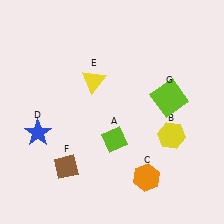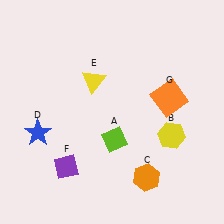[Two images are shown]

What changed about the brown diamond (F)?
In Image 1, F is brown. In Image 2, it changed to purple.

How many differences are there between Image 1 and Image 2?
There are 2 differences between the two images.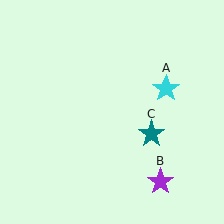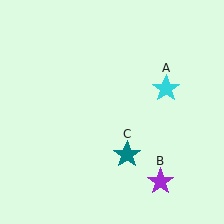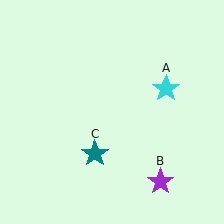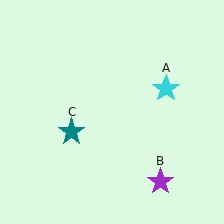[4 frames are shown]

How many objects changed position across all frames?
1 object changed position: teal star (object C).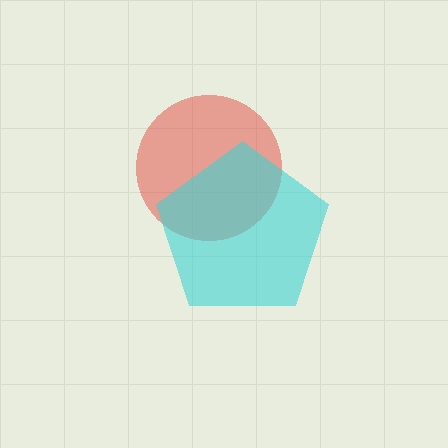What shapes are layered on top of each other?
The layered shapes are: a red circle, a cyan pentagon.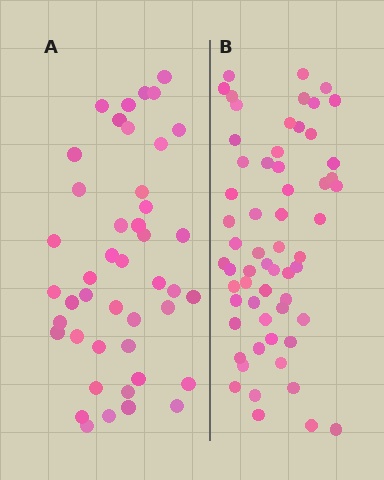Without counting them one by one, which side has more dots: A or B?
Region B (the right region) has more dots.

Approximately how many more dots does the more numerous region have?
Region B has approximately 15 more dots than region A.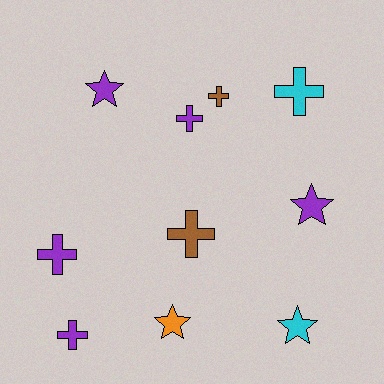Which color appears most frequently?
Purple, with 5 objects.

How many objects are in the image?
There are 10 objects.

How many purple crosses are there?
There are 3 purple crosses.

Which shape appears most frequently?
Cross, with 6 objects.